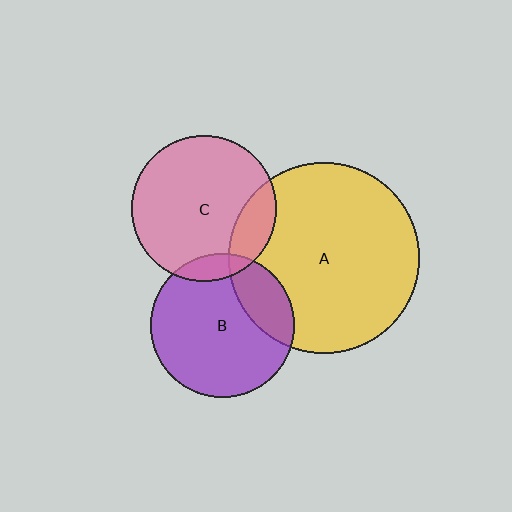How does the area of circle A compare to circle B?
Approximately 1.8 times.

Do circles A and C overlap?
Yes.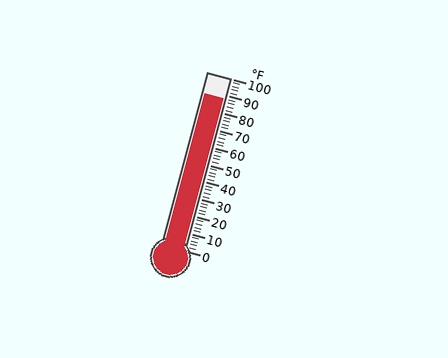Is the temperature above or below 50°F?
The temperature is above 50°F.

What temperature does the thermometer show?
The thermometer shows approximately 88°F.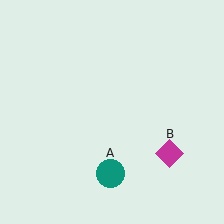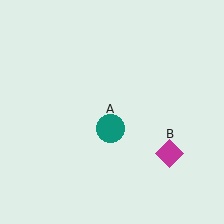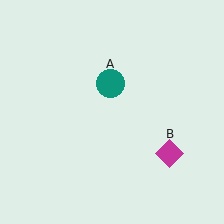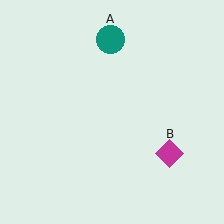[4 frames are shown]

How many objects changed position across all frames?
1 object changed position: teal circle (object A).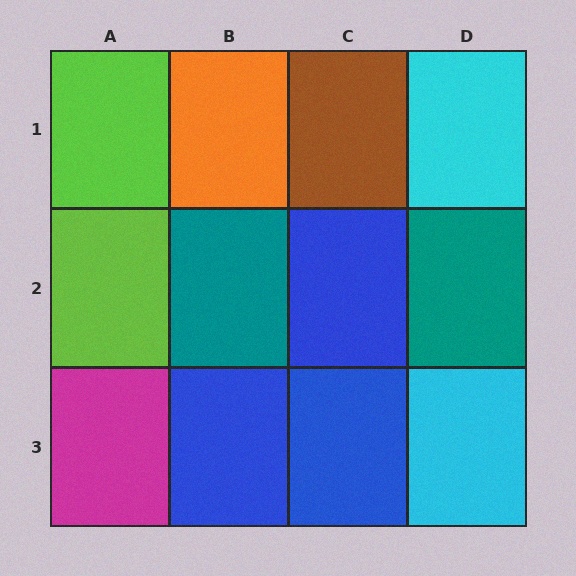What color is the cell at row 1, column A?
Lime.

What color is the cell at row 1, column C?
Brown.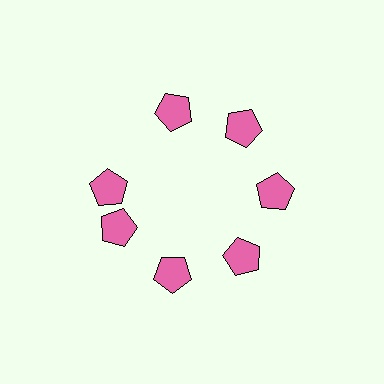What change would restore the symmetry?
The symmetry would be restored by rotating it back into even spacing with its neighbors so that all 7 pentagons sit at equal angles and equal distance from the center.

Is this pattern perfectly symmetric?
No. The 7 pink pentagons are arranged in a ring, but one element near the 10 o'clock position is rotated out of alignment along the ring, breaking the 7-fold rotational symmetry.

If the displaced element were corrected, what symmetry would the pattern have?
It would have 7-fold rotational symmetry — the pattern would map onto itself every 51 degrees.